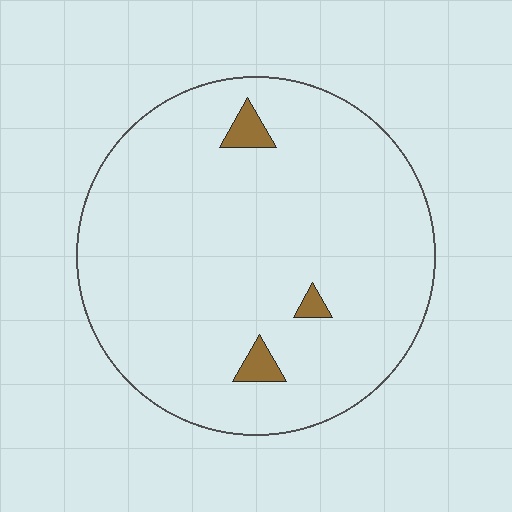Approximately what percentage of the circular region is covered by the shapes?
Approximately 5%.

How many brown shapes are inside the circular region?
3.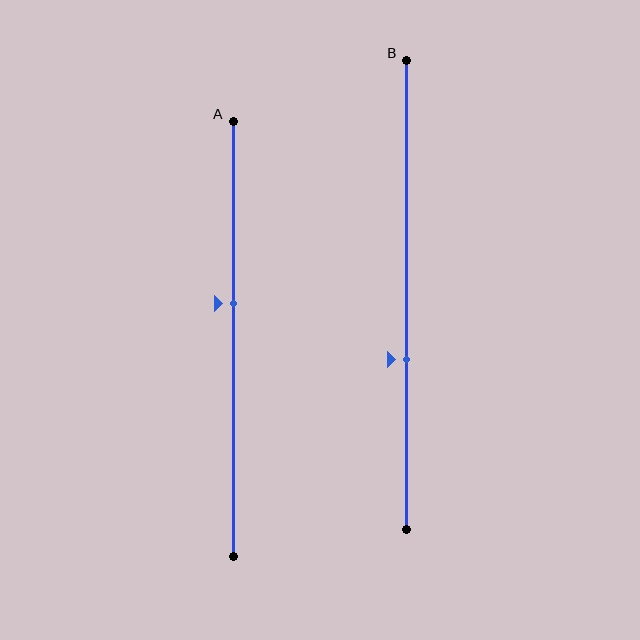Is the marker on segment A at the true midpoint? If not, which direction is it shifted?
No, the marker on segment A is shifted upward by about 8% of the segment length.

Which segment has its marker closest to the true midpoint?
Segment A has its marker closest to the true midpoint.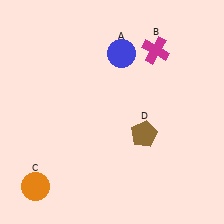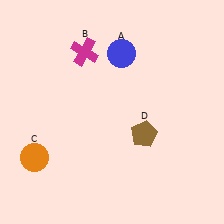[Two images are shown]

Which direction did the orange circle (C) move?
The orange circle (C) moved up.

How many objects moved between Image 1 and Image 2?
2 objects moved between the two images.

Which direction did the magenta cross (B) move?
The magenta cross (B) moved left.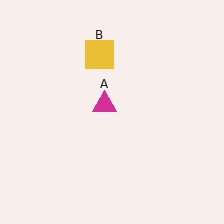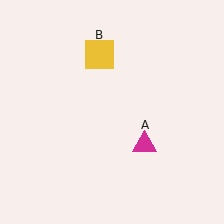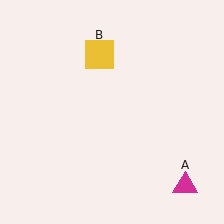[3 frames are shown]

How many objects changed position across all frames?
1 object changed position: magenta triangle (object A).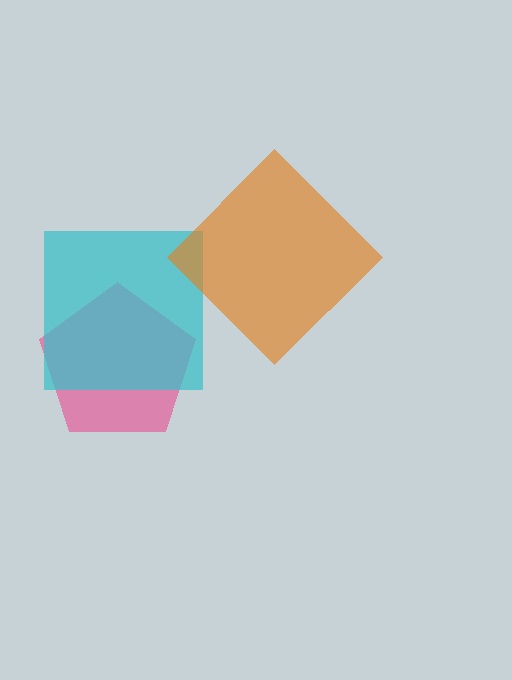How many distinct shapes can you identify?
There are 3 distinct shapes: a pink pentagon, a cyan square, an orange diamond.